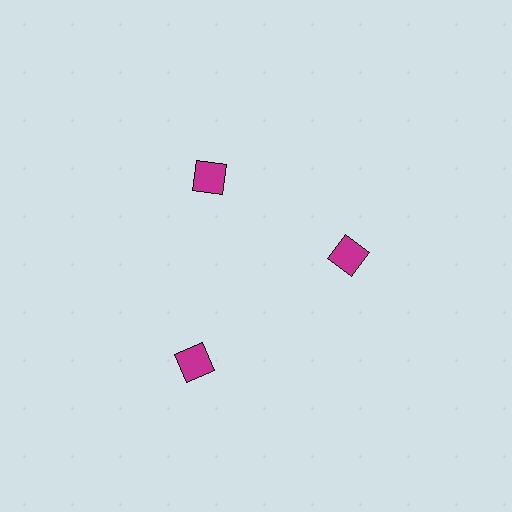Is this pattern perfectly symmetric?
No. The 3 magenta squares are arranged in a ring, but one element near the 7 o'clock position is pushed outward from the center, breaking the 3-fold rotational symmetry.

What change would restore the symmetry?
The symmetry would be restored by moving it inward, back onto the ring so that all 3 squares sit at equal angles and equal distance from the center.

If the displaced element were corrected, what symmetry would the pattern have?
It would have 3-fold rotational symmetry — the pattern would map onto itself every 120 degrees.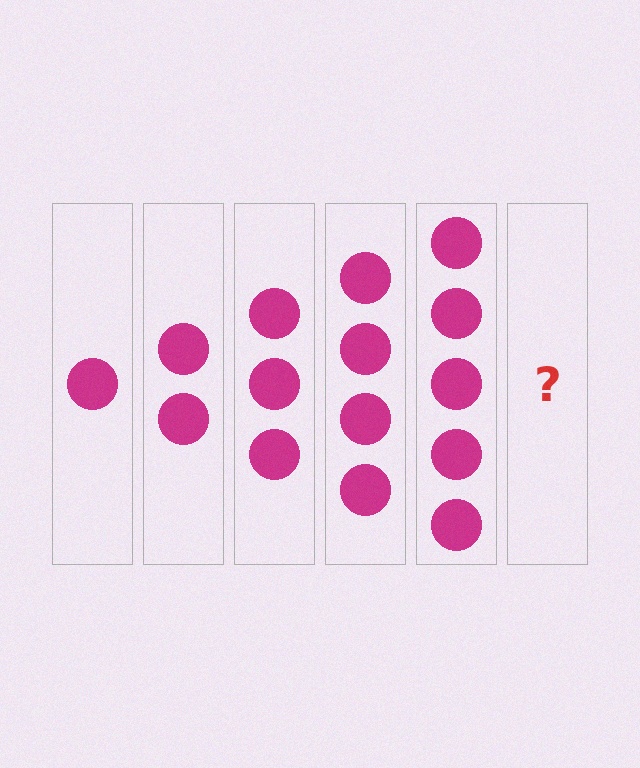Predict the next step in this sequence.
The next step is 6 circles.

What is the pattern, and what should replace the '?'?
The pattern is that each step adds one more circle. The '?' should be 6 circles.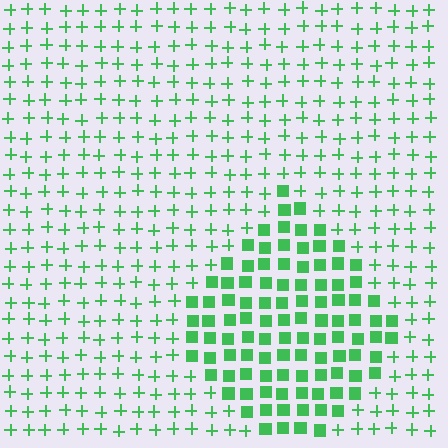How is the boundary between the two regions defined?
The boundary is defined by a change in element shape: squares inside vs. plus signs outside. All elements share the same color and spacing.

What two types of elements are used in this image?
The image uses squares inside the diamond region and plus signs outside it.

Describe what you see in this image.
The image is filled with small green elements arranged in a uniform grid. A diamond-shaped region contains squares, while the surrounding area contains plus signs. The boundary is defined purely by the change in element shape.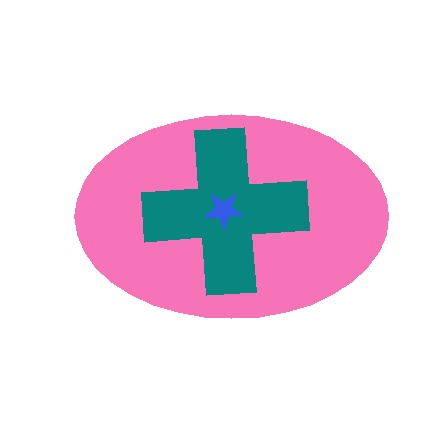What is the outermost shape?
The pink ellipse.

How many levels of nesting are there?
3.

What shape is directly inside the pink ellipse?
The teal cross.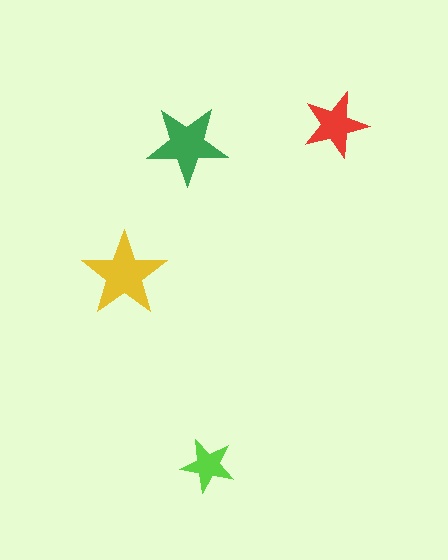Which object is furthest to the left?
The yellow star is leftmost.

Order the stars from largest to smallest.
the yellow one, the green one, the red one, the lime one.